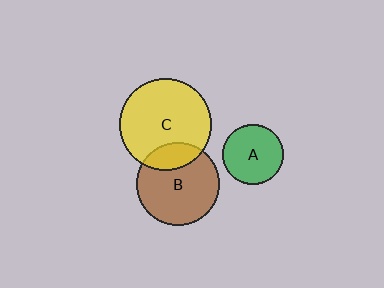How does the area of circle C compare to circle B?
Approximately 1.2 times.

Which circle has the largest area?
Circle C (yellow).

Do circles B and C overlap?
Yes.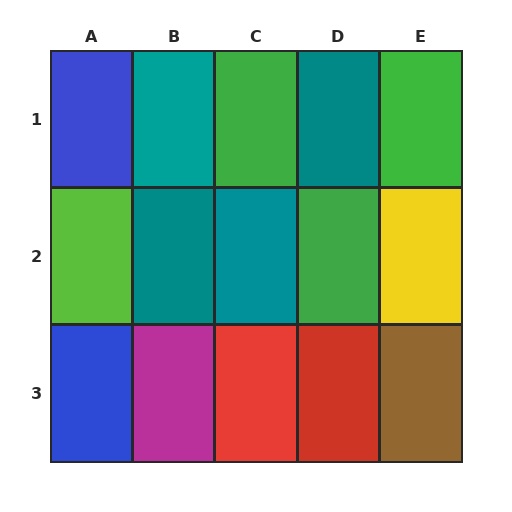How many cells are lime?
1 cell is lime.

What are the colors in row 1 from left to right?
Blue, teal, green, teal, green.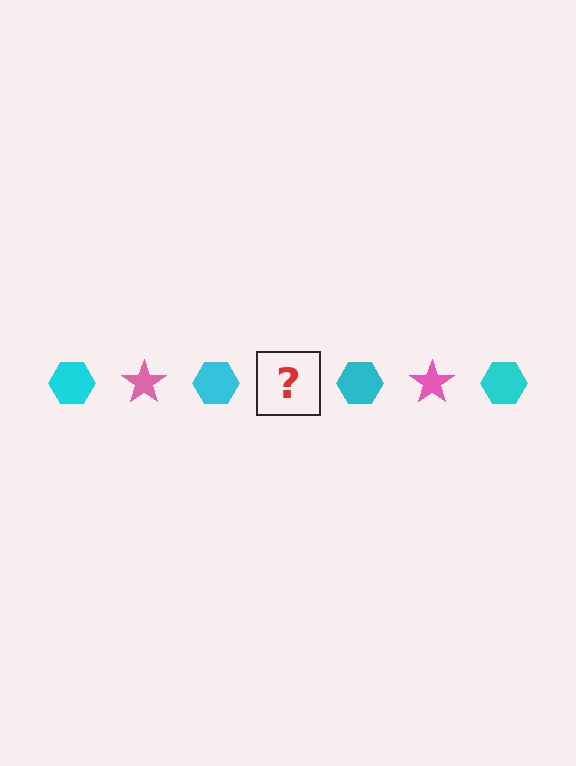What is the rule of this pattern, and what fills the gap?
The rule is that the pattern alternates between cyan hexagon and pink star. The gap should be filled with a pink star.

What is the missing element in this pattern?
The missing element is a pink star.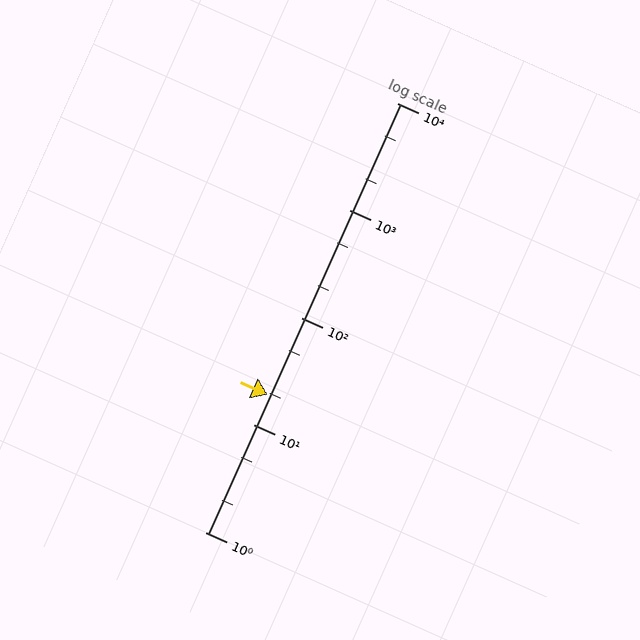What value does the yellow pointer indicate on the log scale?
The pointer indicates approximately 19.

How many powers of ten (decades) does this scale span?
The scale spans 4 decades, from 1 to 10000.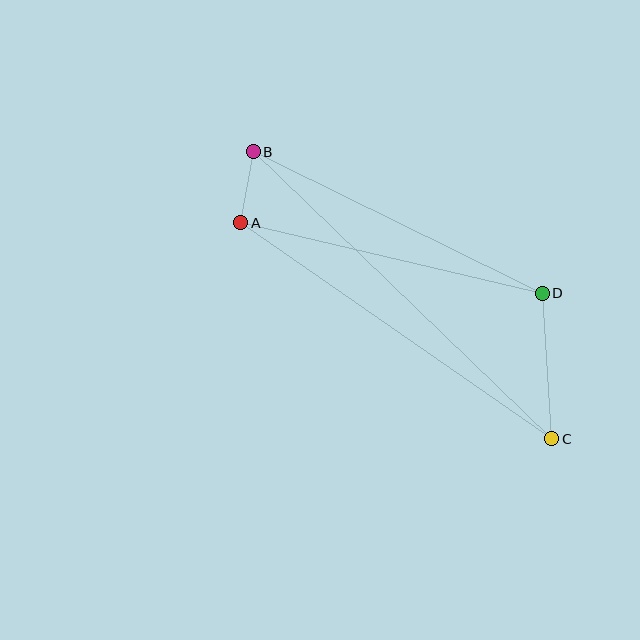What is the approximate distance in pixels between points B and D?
The distance between B and D is approximately 321 pixels.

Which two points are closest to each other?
Points A and B are closest to each other.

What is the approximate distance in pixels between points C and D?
The distance between C and D is approximately 146 pixels.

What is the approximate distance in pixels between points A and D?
The distance between A and D is approximately 309 pixels.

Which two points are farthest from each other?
Points B and C are farthest from each other.